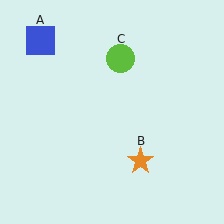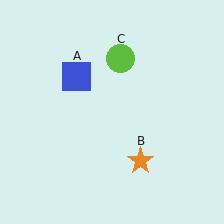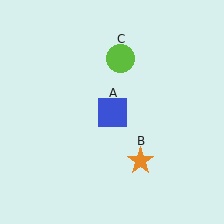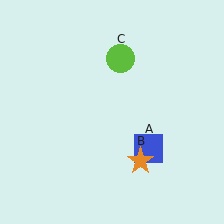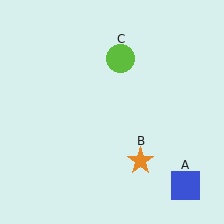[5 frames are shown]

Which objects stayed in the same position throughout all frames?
Orange star (object B) and lime circle (object C) remained stationary.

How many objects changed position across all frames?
1 object changed position: blue square (object A).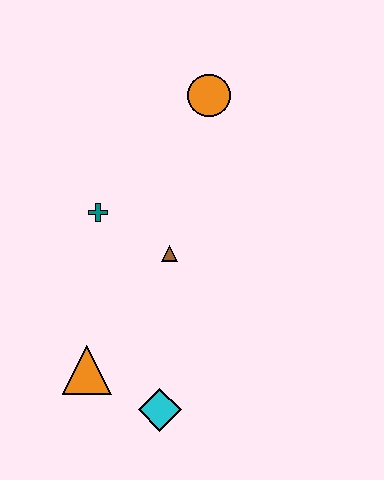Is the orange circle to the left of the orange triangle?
No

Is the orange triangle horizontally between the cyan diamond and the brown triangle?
No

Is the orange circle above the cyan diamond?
Yes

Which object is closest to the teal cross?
The brown triangle is closest to the teal cross.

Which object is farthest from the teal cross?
The cyan diamond is farthest from the teal cross.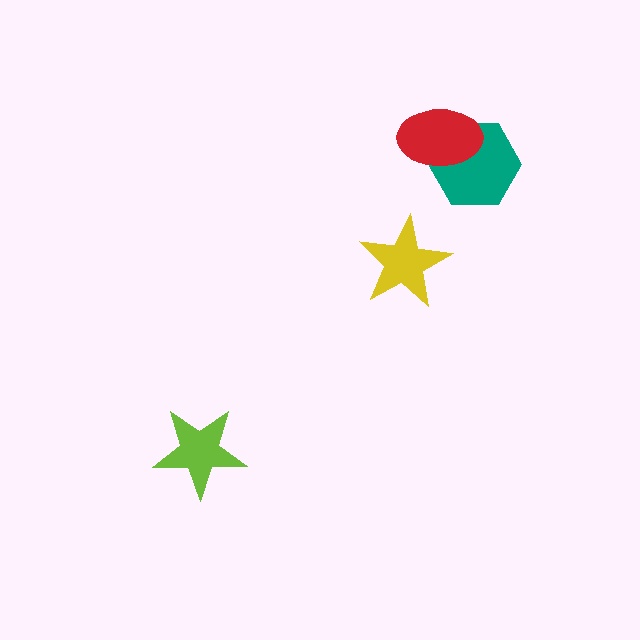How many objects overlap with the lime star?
0 objects overlap with the lime star.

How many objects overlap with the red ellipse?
1 object overlaps with the red ellipse.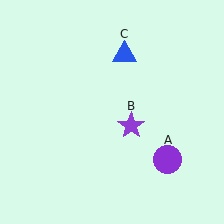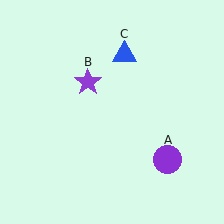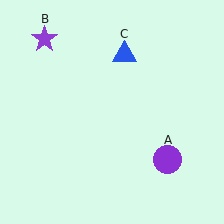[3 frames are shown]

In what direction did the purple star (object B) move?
The purple star (object B) moved up and to the left.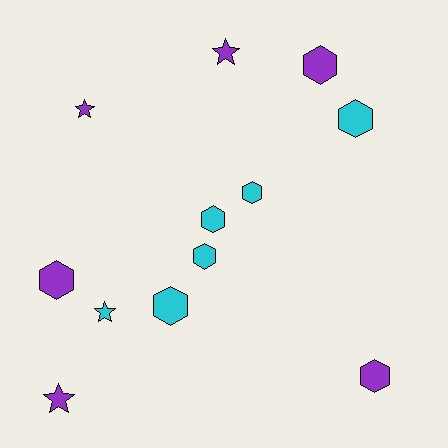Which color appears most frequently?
Cyan, with 6 objects.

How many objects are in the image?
There are 12 objects.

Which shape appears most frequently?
Hexagon, with 8 objects.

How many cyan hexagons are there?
There are 5 cyan hexagons.